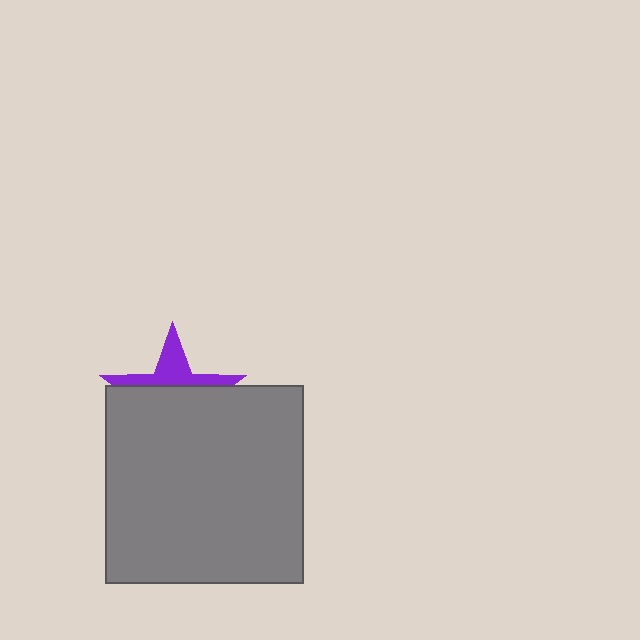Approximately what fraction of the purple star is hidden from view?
Roughly 65% of the purple star is hidden behind the gray square.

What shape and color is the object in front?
The object in front is a gray square.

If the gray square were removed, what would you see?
You would see the complete purple star.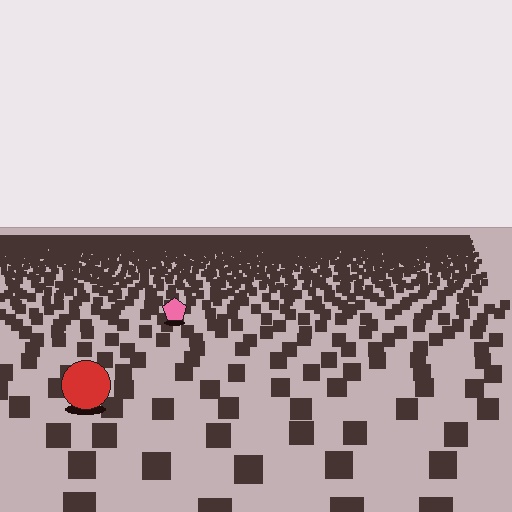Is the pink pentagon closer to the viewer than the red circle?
No. The red circle is closer — you can tell from the texture gradient: the ground texture is coarser near it.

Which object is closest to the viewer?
The red circle is closest. The texture marks near it are larger and more spread out.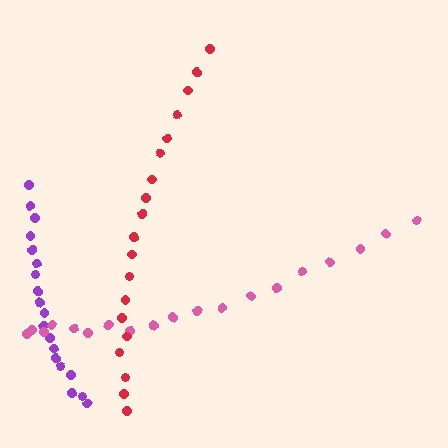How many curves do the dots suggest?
There are 3 distinct paths.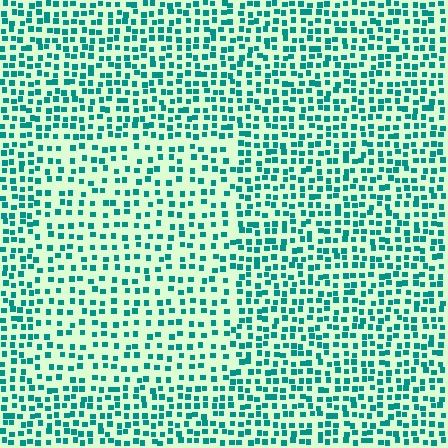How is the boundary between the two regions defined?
The boundary is defined by a change in element density (approximately 1.6x ratio). All elements are the same color, size, and shape.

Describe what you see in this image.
The image contains small teal elements arranged at two different densities. A rectangle-shaped region is visible where the elements are less densely packed than the surrounding area.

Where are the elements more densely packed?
The elements are more densely packed outside the rectangle boundary.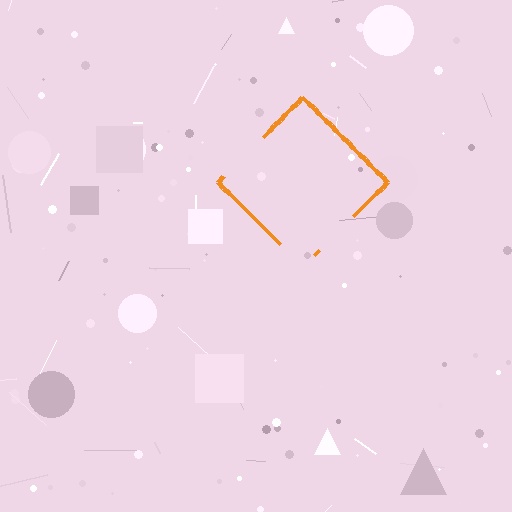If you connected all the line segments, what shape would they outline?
They would outline a diamond.